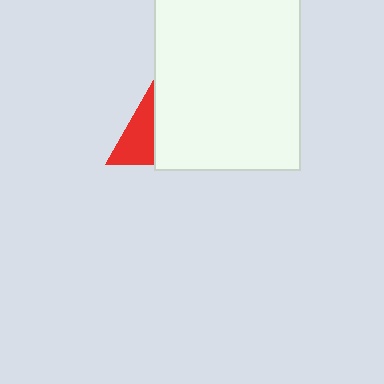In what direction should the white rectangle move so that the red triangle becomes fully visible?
The white rectangle should move right. That is the shortest direction to clear the overlap and leave the red triangle fully visible.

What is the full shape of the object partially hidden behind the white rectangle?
The partially hidden object is a red triangle.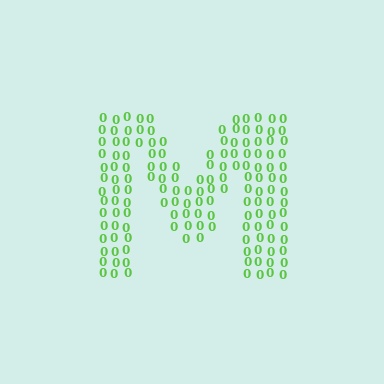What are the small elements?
The small elements are digit 0's.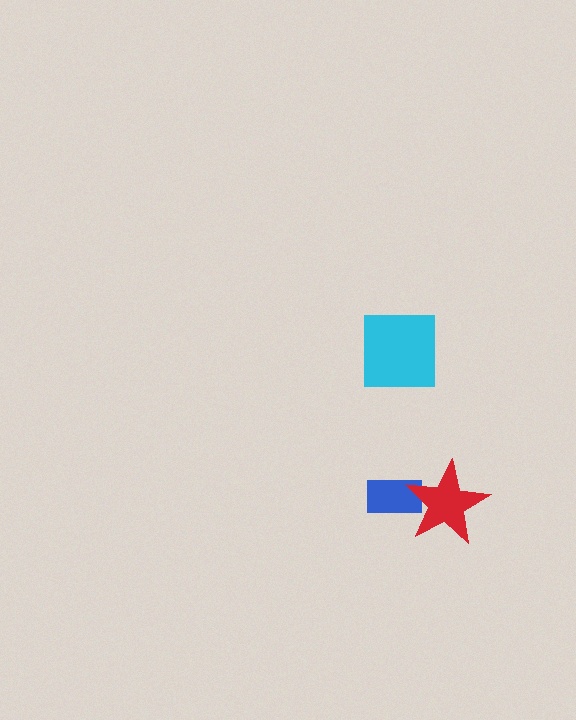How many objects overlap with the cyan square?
0 objects overlap with the cyan square.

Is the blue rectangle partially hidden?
Yes, it is partially covered by another shape.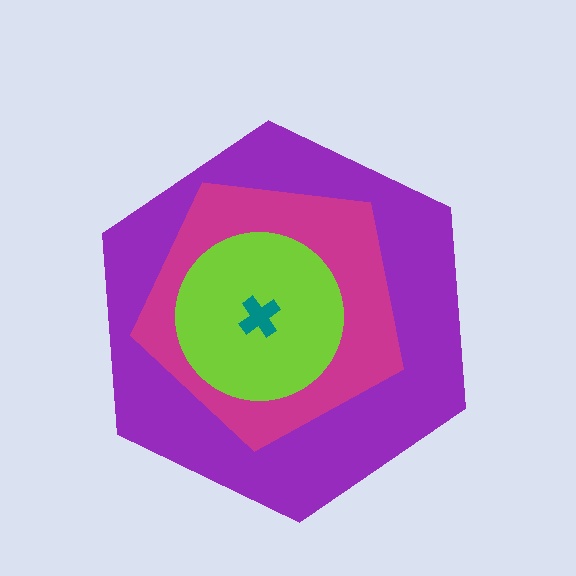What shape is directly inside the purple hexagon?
The magenta pentagon.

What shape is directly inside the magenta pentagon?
The lime circle.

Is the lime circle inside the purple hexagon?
Yes.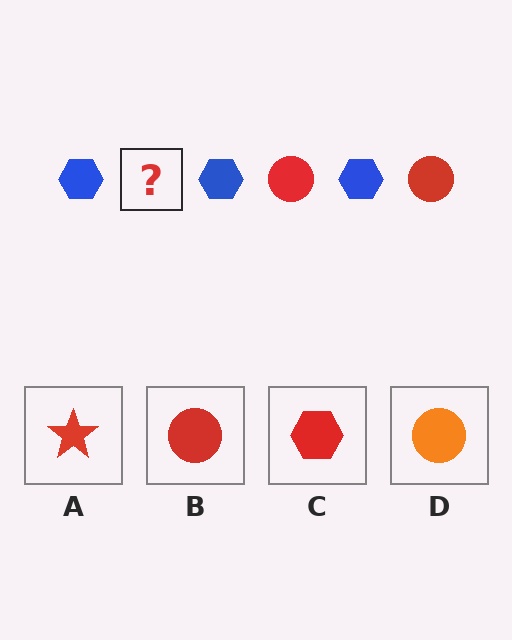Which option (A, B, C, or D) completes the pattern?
B.